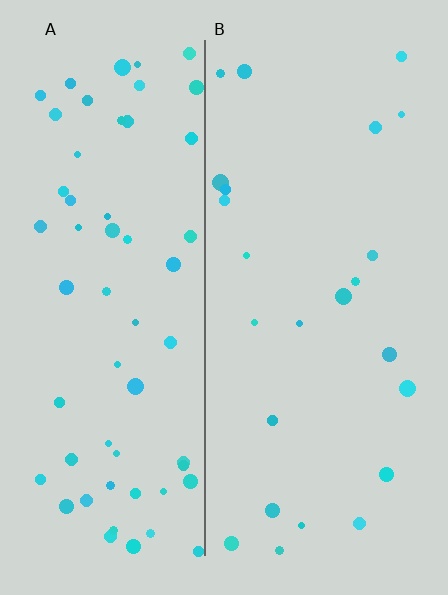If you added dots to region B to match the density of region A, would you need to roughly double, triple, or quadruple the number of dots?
Approximately double.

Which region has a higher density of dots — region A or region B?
A (the left).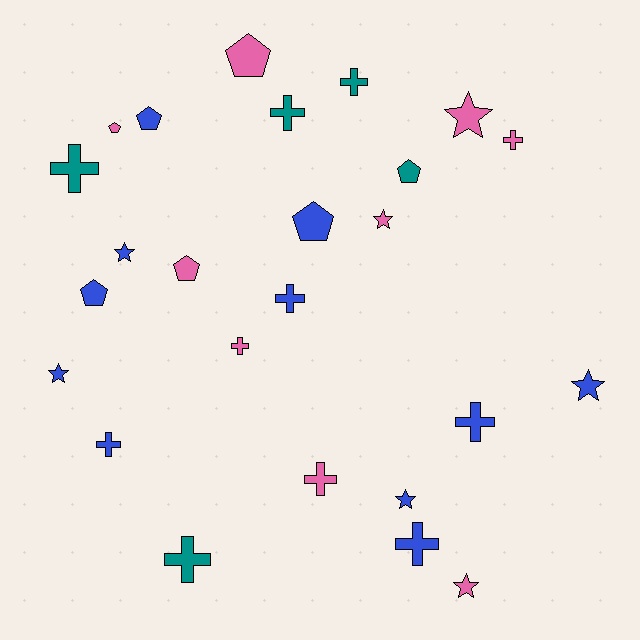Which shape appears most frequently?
Cross, with 11 objects.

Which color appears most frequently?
Blue, with 11 objects.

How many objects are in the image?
There are 25 objects.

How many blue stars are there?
There are 4 blue stars.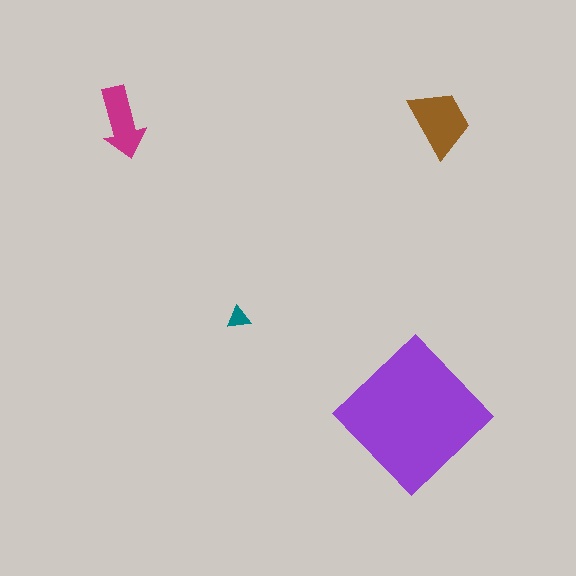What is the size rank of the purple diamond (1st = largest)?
1st.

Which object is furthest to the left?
The magenta arrow is leftmost.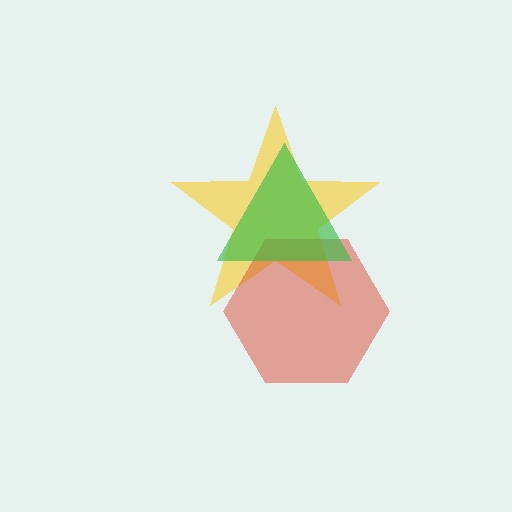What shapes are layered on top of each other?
The layered shapes are: a yellow star, a red hexagon, a green triangle.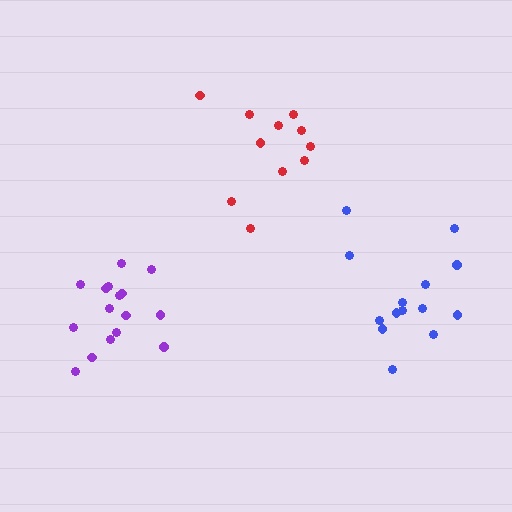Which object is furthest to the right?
The blue cluster is rightmost.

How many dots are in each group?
Group 1: 11 dots, Group 2: 16 dots, Group 3: 14 dots (41 total).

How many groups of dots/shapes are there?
There are 3 groups.